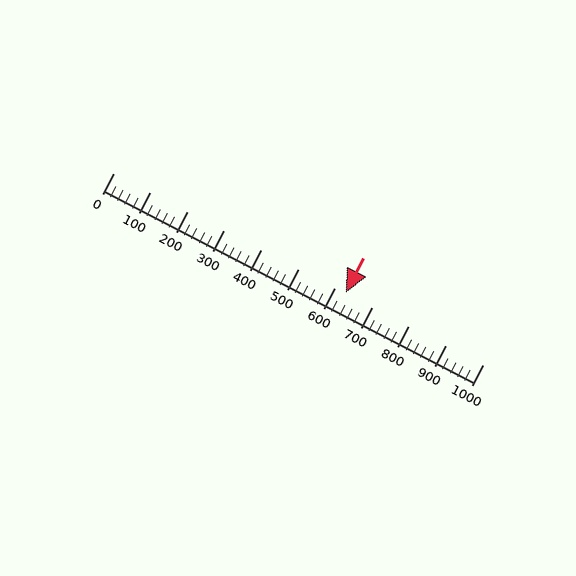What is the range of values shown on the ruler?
The ruler shows values from 0 to 1000.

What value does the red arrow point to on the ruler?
The red arrow points to approximately 629.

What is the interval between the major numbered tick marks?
The major tick marks are spaced 100 units apart.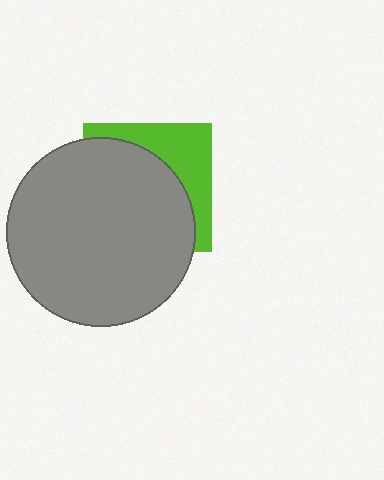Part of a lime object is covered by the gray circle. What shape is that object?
It is a square.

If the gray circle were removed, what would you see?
You would see the complete lime square.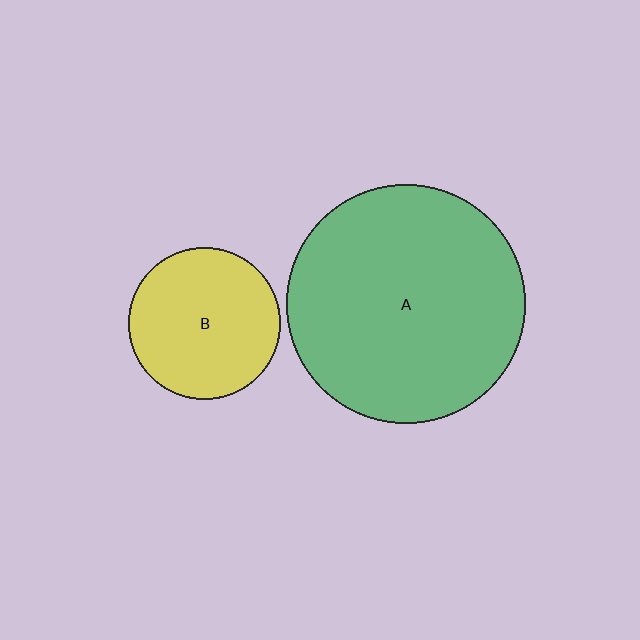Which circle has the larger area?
Circle A (green).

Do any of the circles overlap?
No, none of the circles overlap.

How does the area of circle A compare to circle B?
Approximately 2.5 times.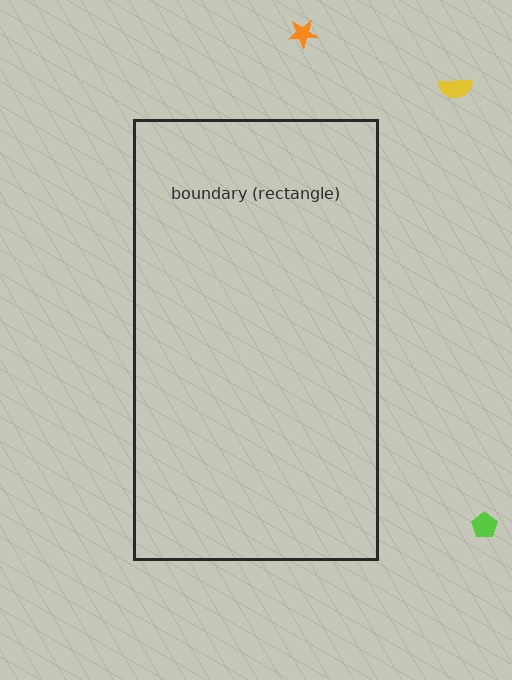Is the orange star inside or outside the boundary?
Outside.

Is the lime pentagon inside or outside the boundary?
Outside.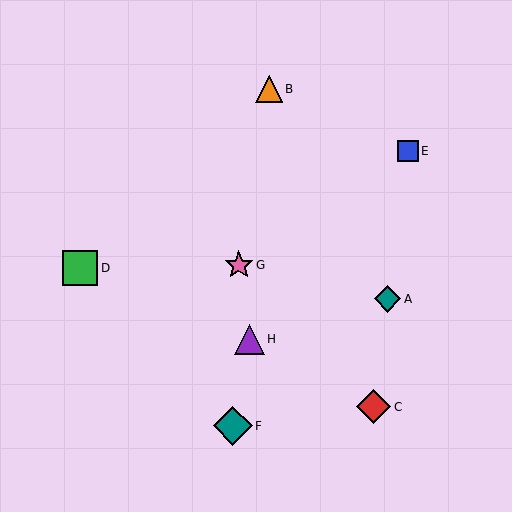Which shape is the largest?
The teal diamond (labeled F) is the largest.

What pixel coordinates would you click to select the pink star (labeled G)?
Click at (239, 265) to select the pink star G.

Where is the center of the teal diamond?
The center of the teal diamond is at (233, 426).